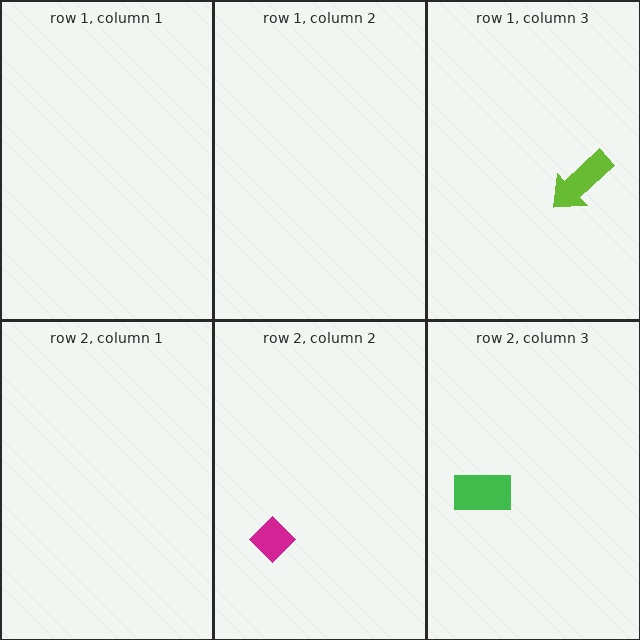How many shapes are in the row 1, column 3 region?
1.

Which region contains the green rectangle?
The row 2, column 3 region.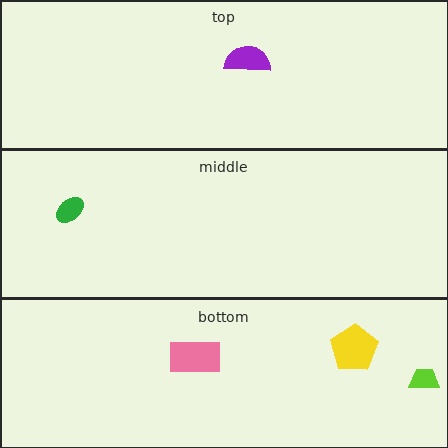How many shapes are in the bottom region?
3.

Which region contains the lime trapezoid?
The bottom region.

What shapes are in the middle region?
The green ellipse.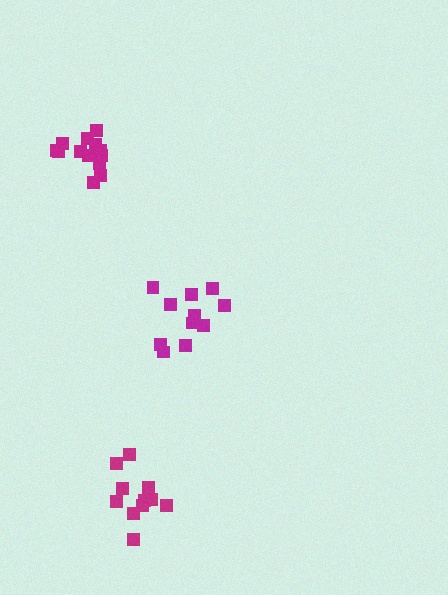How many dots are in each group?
Group 1: 11 dots, Group 2: 13 dots, Group 3: 11 dots (35 total).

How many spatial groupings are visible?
There are 3 spatial groupings.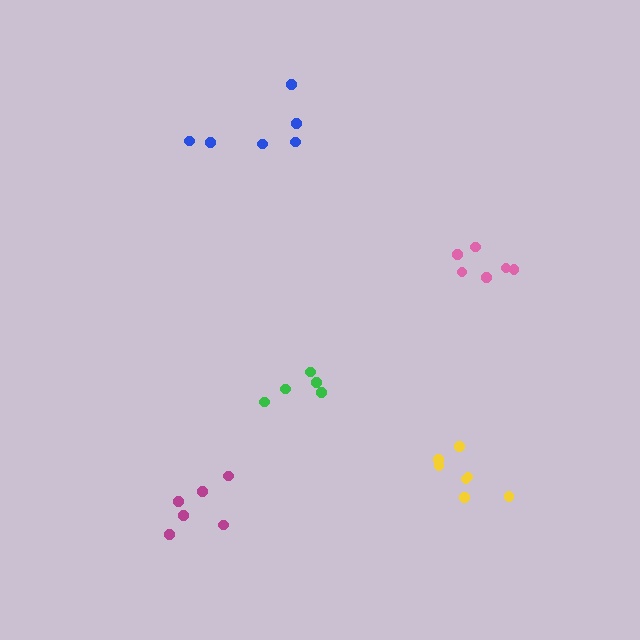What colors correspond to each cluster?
The clusters are colored: green, yellow, blue, pink, magenta.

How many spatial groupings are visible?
There are 5 spatial groupings.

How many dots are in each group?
Group 1: 5 dots, Group 2: 7 dots, Group 3: 6 dots, Group 4: 6 dots, Group 5: 6 dots (30 total).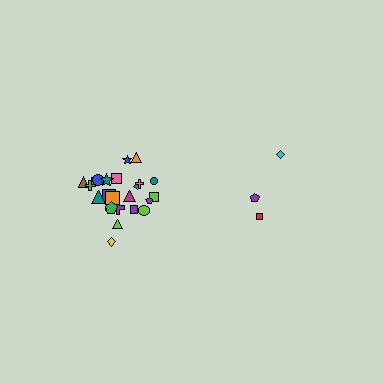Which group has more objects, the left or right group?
The left group.